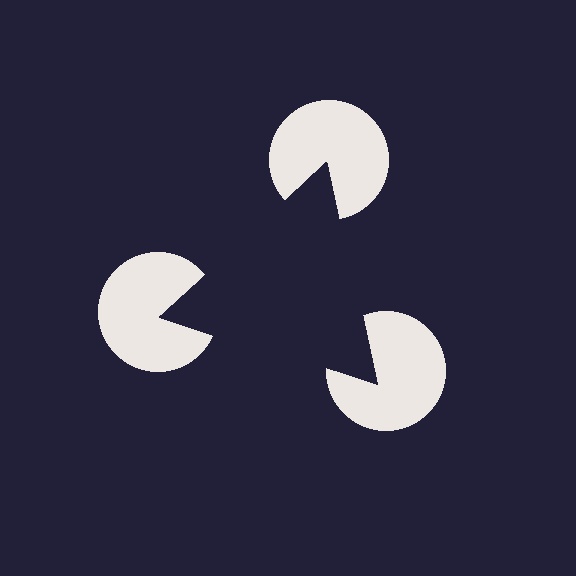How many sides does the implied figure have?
3 sides.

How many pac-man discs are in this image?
There are 3 — one at each vertex of the illusory triangle.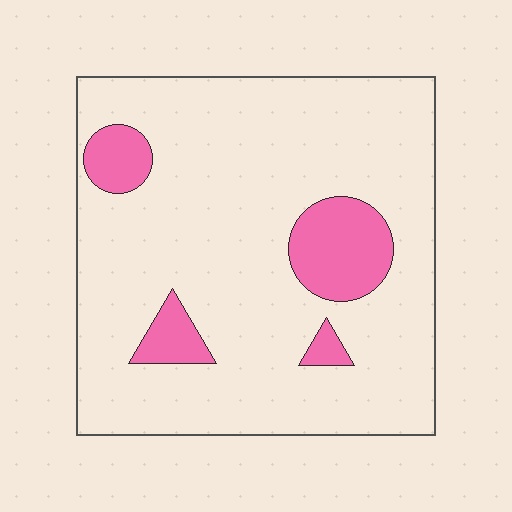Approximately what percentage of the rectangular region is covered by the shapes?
Approximately 15%.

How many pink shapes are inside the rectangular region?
4.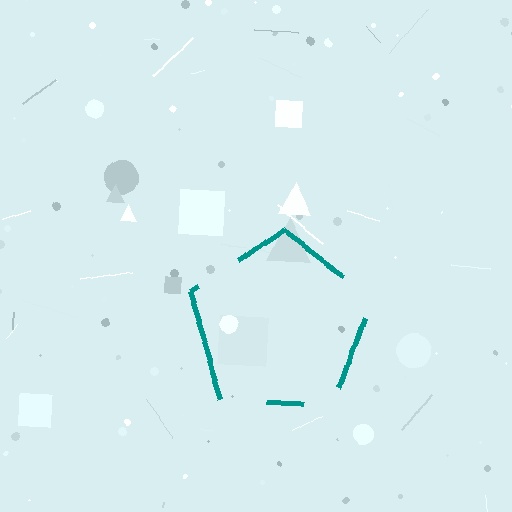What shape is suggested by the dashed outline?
The dashed outline suggests a pentagon.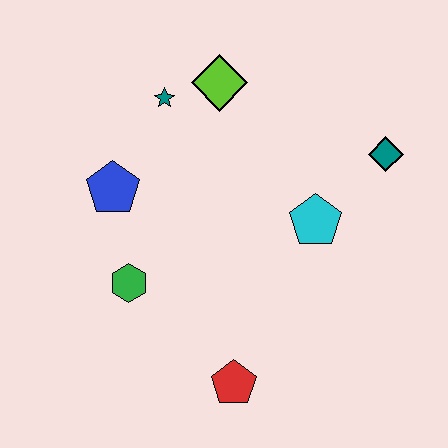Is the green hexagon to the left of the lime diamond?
Yes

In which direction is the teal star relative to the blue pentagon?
The teal star is above the blue pentagon.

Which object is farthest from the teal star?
The red pentagon is farthest from the teal star.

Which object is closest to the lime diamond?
The teal star is closest to the lime diamond.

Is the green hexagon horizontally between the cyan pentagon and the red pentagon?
No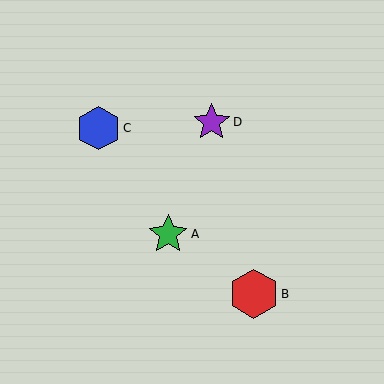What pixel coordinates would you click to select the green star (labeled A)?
Click at (168, 234) to select the green star A.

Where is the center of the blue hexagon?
The center of the blue hexagon is at (99, 128).